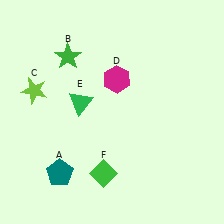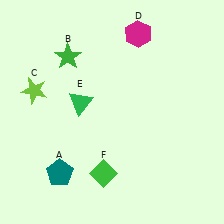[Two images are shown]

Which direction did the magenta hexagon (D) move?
The magenta hexagon (D) moved up.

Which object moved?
The magenta hexagon (D) moved up.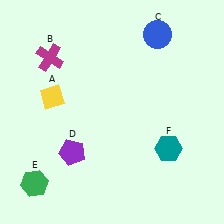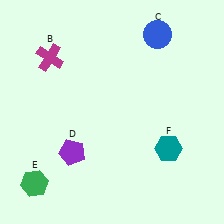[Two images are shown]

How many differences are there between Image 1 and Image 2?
There is 1 difference between the two images.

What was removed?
The yellow diamond (A) was removed in Image 2.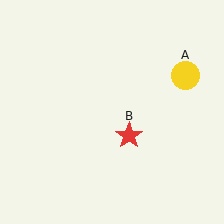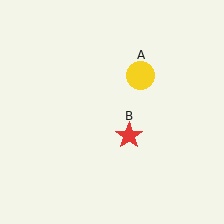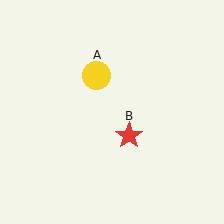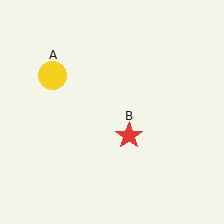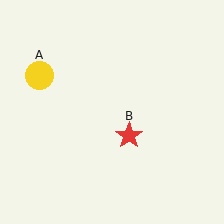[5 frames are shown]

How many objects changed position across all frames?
1 object changed position: yellow circle (object A).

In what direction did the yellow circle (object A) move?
The yellow circle (object A) moved left.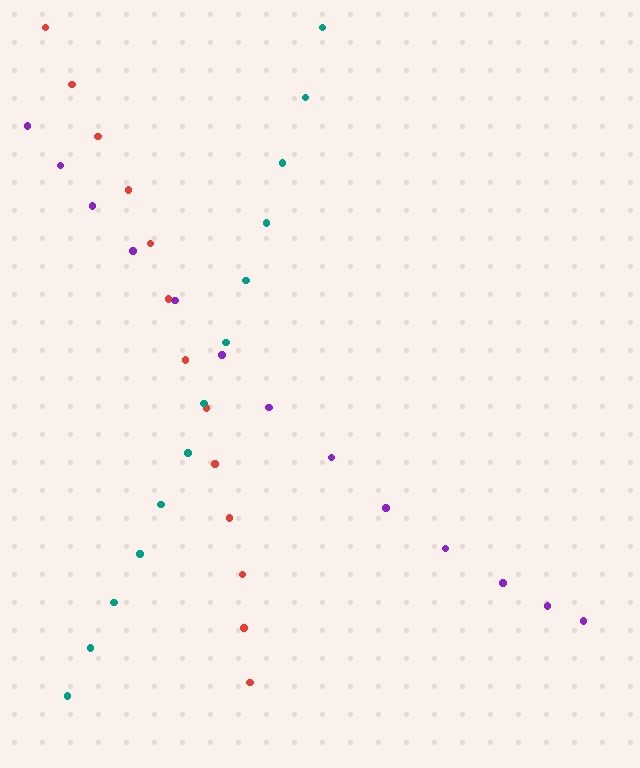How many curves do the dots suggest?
There are 3 distinct paths.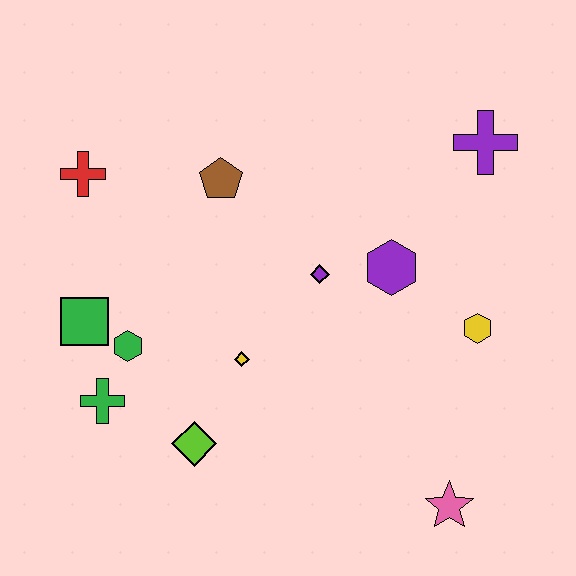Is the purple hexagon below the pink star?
No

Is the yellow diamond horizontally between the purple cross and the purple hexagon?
No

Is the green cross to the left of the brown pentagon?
Yes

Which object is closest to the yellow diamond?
The lime diamond is closest to the yellow diamond.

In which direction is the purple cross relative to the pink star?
The purple cross is above the pink star.